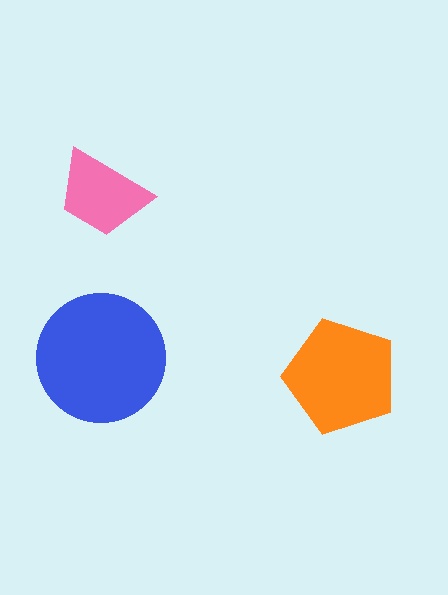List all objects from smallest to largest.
The pink trapezoid, the orange pentagon, the blue circle.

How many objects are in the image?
There are 3 objects in the image.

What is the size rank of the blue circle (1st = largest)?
1st.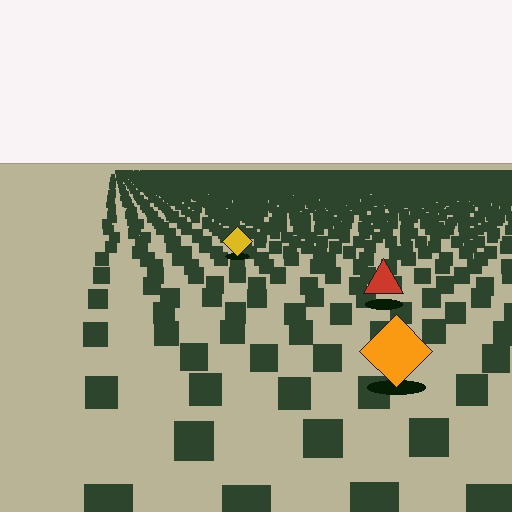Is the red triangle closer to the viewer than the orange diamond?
No. The orange diamond is closer — you can tell from the texture gradient: the ground texture is coarser near it.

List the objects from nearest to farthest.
From nearest to farthest: the orange diamond, the red triangle, the yellow diamond.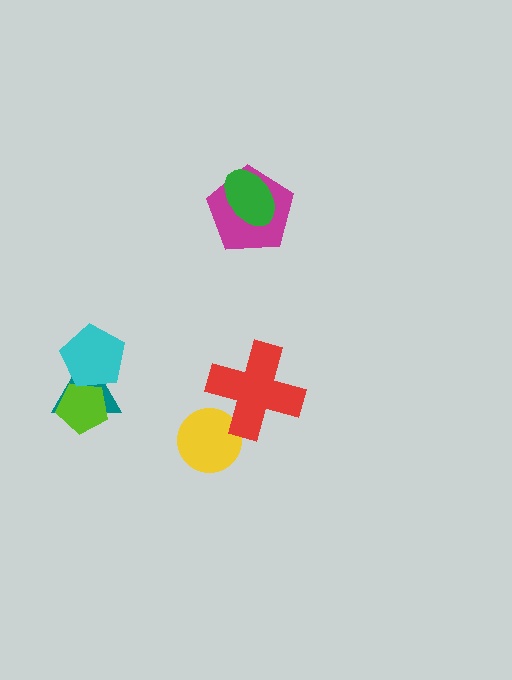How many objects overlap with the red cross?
1 object overlaps with the red cross.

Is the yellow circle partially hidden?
Yes, it is partially covered by another shape.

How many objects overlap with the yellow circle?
1 object overlaps with the yellow circle.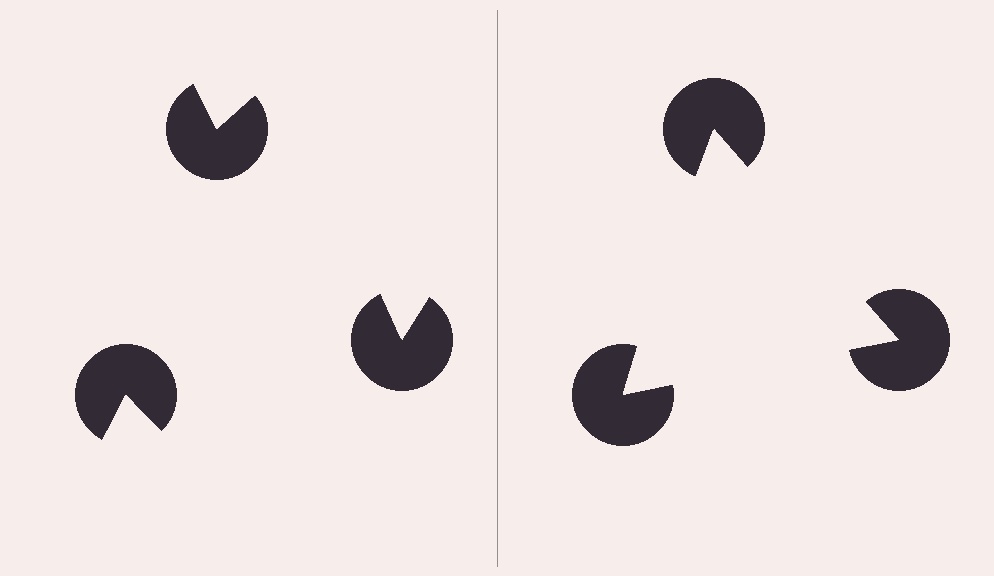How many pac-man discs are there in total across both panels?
6 — 3 on each side.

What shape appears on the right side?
An illusory triangle.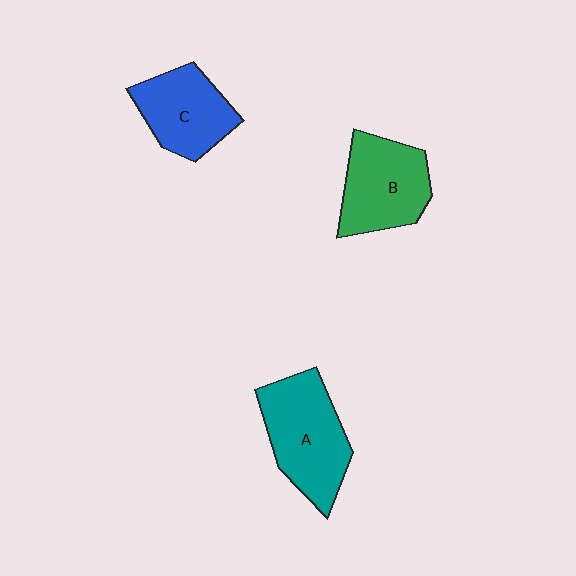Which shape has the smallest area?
Shape C (blue).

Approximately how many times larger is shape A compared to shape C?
Approximately 1.3 times.